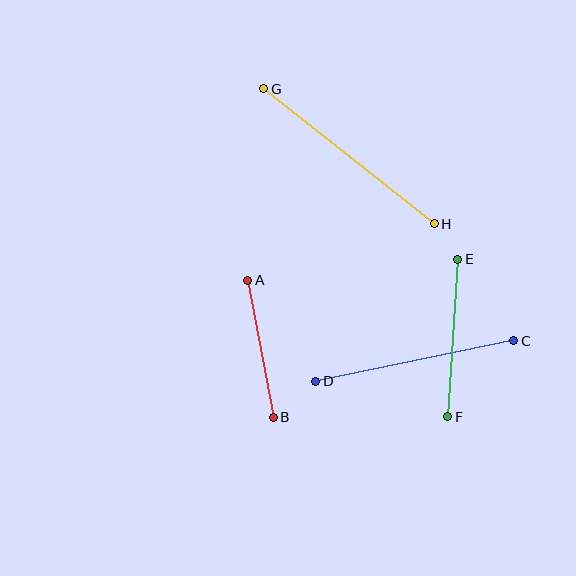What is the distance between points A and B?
The distance is approximately 139 pixels.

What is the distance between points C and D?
The distance is approximately 202 pixels.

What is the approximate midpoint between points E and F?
The midpoint is at approximately (453, 338) pixels.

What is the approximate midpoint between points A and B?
The midpoint is at approximately (261, 349) pixels.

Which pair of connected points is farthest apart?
Points G and H are farthest apart.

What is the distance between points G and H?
The distance is approximately 217 pixels.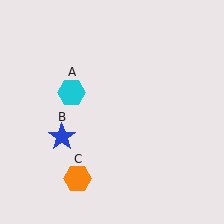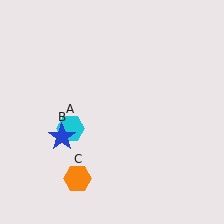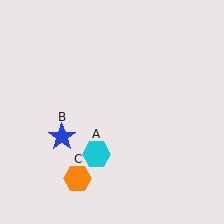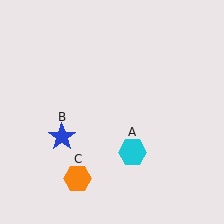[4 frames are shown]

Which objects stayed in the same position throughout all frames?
Blue star (object B) and orange hexagon (object C) remained stationary.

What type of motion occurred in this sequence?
The cyan hexagon (object A) rotated counterclockwise around the center of the scene.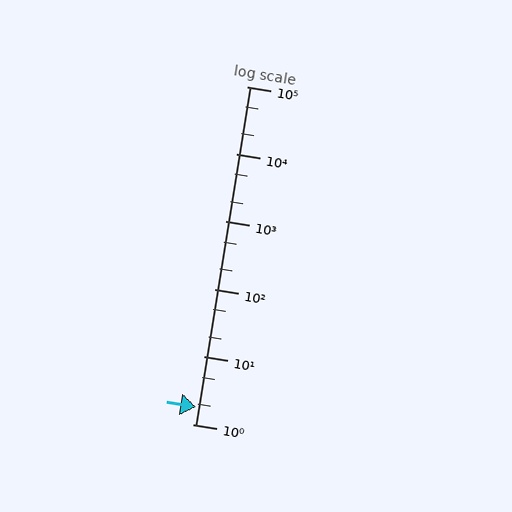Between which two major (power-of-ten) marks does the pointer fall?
The pointer is between 1 and 10.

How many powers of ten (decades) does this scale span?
The scale spans 5 decades, from 1 to 100000.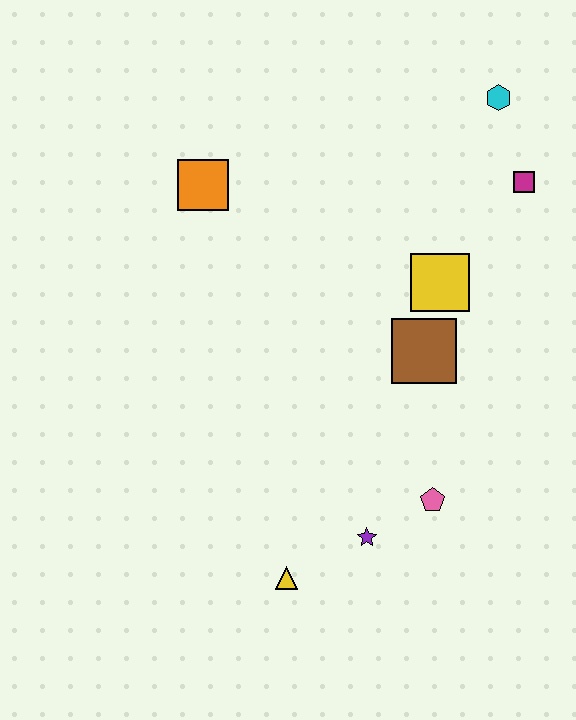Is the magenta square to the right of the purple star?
Yes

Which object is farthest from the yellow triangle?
The cyan hexagon is farthest from the yellow triangle.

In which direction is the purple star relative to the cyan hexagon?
The purple star is below the cyan hexagon.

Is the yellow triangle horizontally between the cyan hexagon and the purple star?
No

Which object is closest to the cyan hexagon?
The magenta square is closest to the cyan hexagon.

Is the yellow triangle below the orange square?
Yes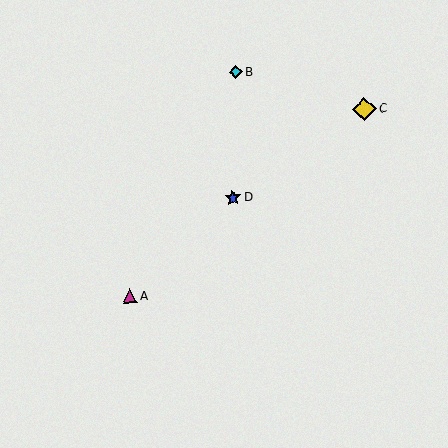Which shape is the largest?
The yellow diamond (labeled C) is the largest.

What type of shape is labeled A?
Shape A is a magenta triangle.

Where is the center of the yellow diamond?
The center of the yellow diamond is at (364, 109).